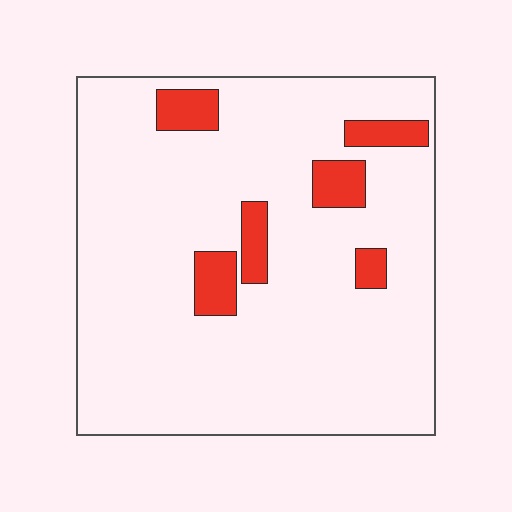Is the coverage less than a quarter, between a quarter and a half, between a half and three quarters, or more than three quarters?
Less than a quarter.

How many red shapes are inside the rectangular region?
6.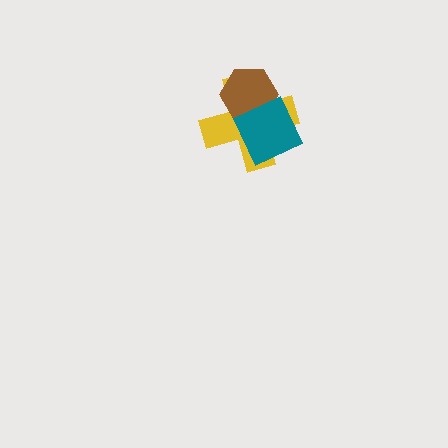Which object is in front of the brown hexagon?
The teal diamond is in front of the brown hexagon.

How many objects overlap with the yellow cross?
2 objects overlap with the yellow cross.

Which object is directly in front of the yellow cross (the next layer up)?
The brown hexagon is directly in front of the yellow cross.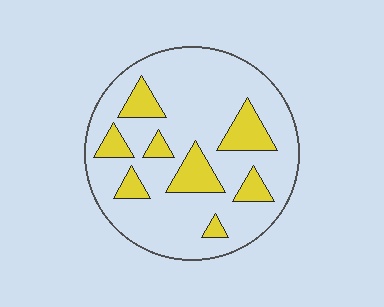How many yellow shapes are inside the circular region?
8.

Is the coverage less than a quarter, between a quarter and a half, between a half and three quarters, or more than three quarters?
Less than a quarter.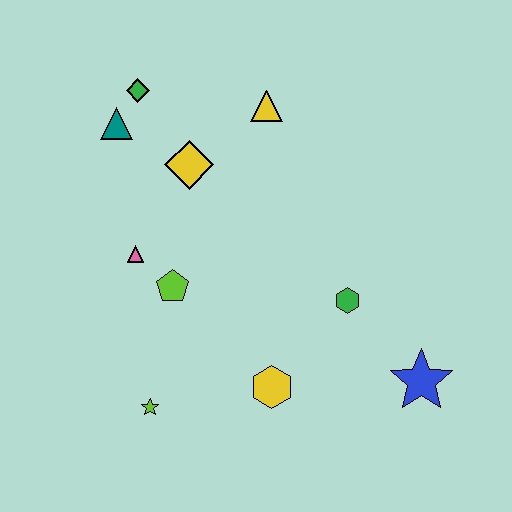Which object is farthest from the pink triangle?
The blue star is farthest from the pink triangle.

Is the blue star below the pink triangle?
Yes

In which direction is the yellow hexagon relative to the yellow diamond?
The yellow hexagon is below the yellow diamond.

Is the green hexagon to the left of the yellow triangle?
No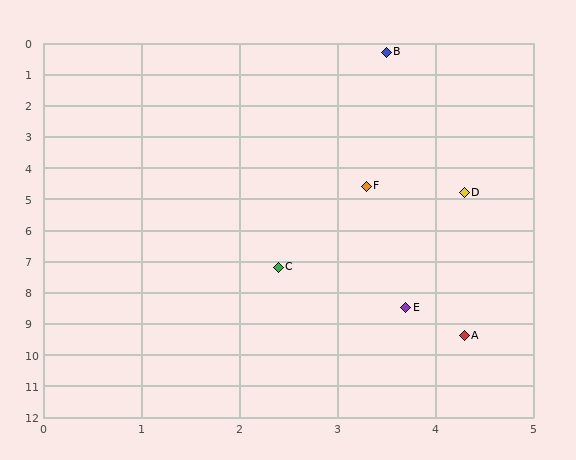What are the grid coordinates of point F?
Point F is at approximately (3.3, 4.6).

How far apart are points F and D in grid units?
Points F and D are about 1.0 grid units apart.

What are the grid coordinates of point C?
Point C is at approximately (2.4, 7.2).